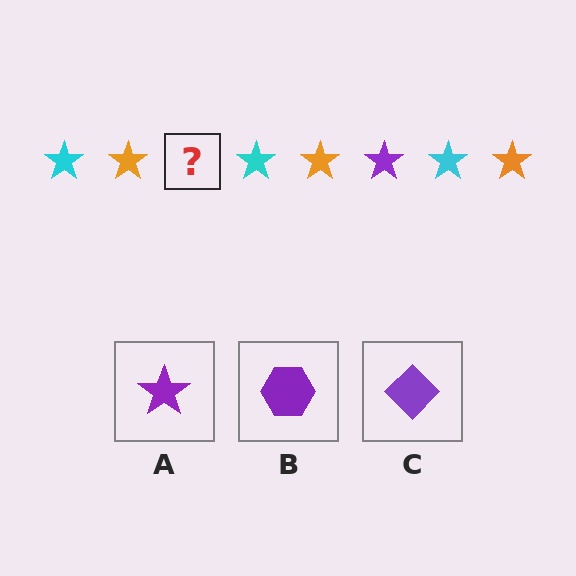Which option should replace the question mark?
Option A.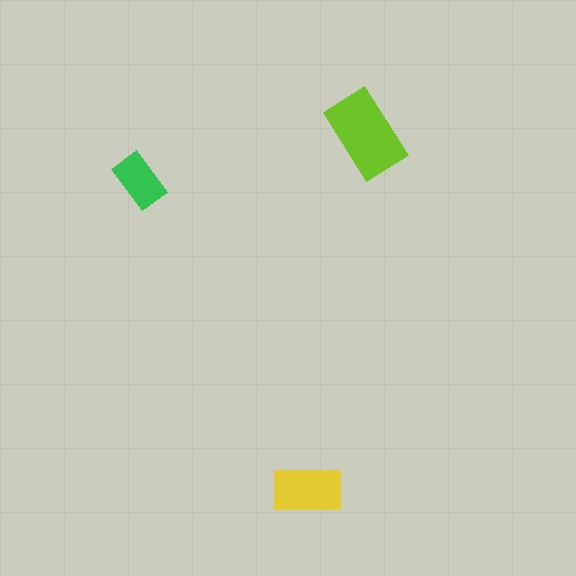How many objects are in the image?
There are 3 objects in the image.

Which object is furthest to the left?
The green rectangle is leftmost.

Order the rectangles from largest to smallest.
the lime one, the yellow one, the green one.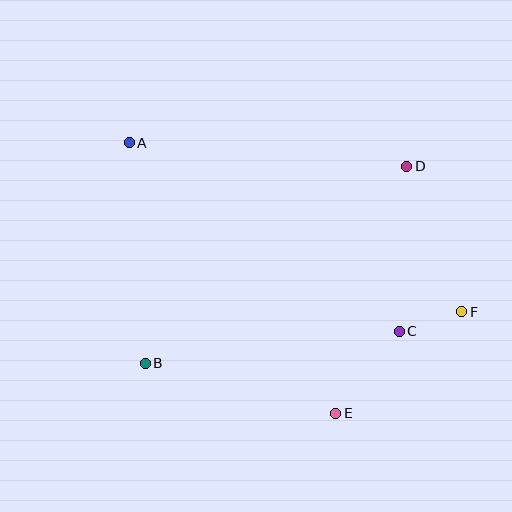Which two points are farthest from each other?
Points A and F are farthest from each other.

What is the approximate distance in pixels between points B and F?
The distance between B and F is approximately 320 pixels.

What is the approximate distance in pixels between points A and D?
The distance between A and D is approximately 278 pixels.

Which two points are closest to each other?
Points C and F are closest to each other.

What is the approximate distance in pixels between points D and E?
The distance between D and E is approximately 257 pixels.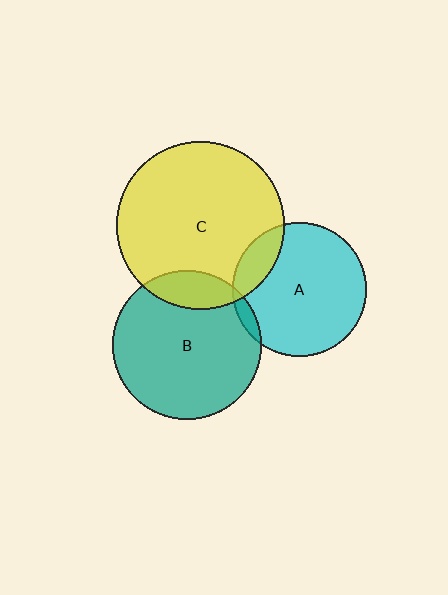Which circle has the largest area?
Circle C (yellow).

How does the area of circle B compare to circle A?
Approximately 1.2 times.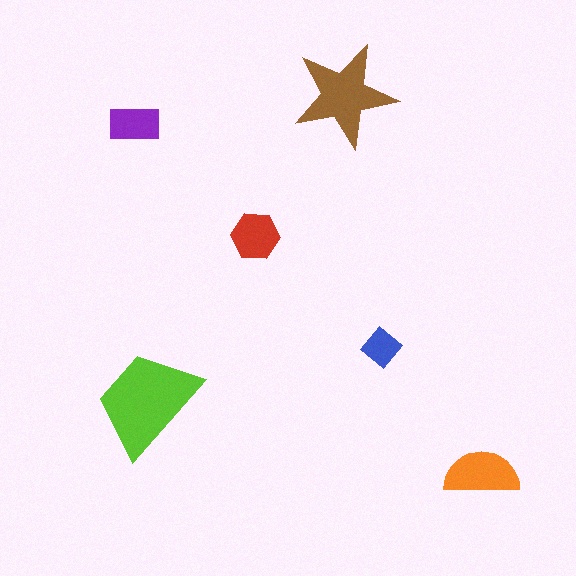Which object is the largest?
The lime trapezoid.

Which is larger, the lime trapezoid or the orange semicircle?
The lime trapezoid.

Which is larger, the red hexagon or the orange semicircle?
The orange semicircle.